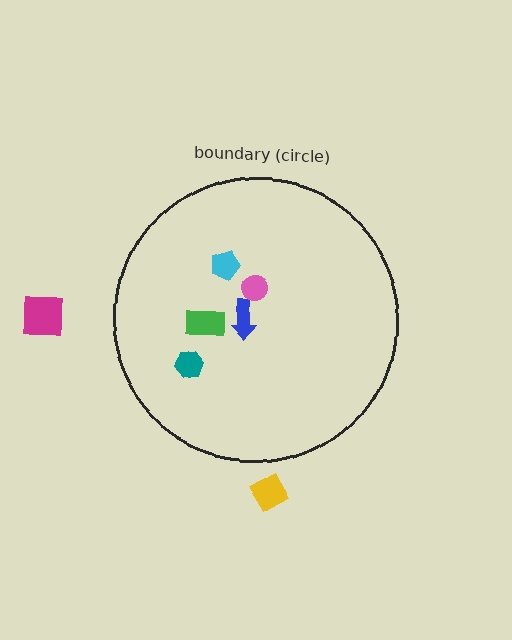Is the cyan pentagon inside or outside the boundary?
Inside.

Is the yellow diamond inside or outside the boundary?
Outside.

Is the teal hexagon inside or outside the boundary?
Inside.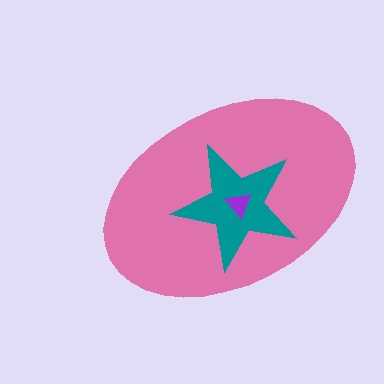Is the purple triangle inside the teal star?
Yes.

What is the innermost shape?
The purple triangle.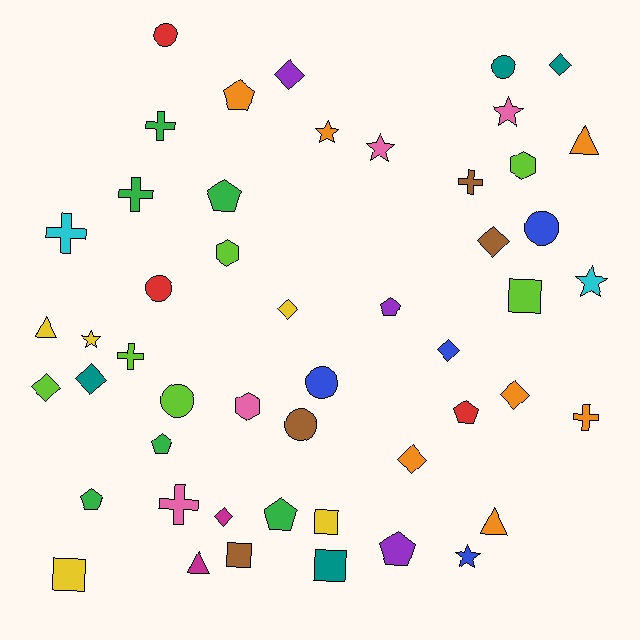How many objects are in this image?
There are 50 objects.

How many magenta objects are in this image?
There are 2 magenta objects.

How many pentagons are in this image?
There are 8 pentagons.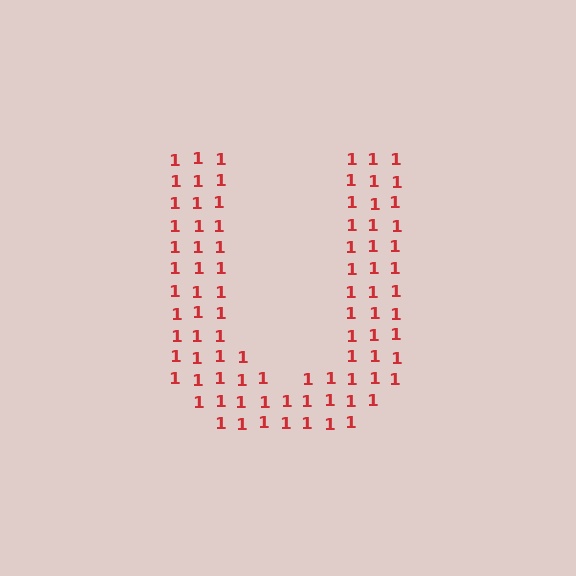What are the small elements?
The small elements are digit 1's.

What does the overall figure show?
The overall figure shows the letter U.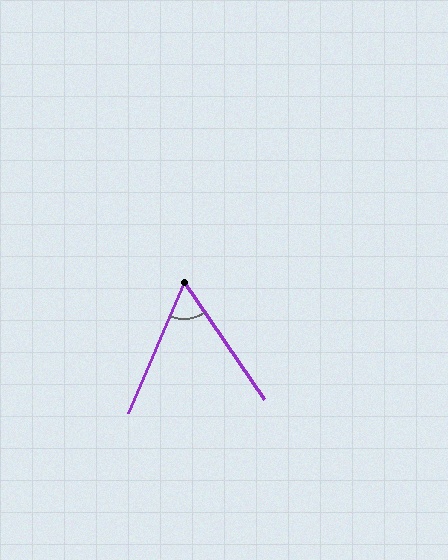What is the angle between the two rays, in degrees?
Approximately 58 degrees.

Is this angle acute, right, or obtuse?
It is acute.